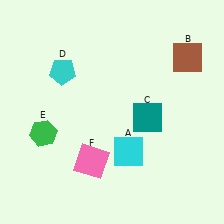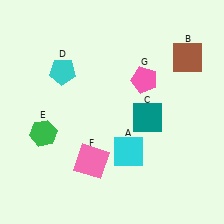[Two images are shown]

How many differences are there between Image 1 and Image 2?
There is 1 difference between the two images.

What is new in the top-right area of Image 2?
A pink pentagon (G) was added in the top-right area of Image 2.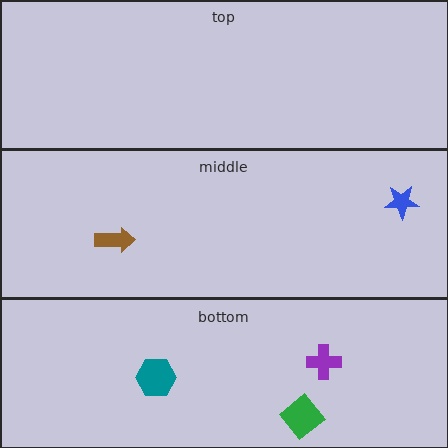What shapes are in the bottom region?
The green diamond, the purple cross, the teal hexagon.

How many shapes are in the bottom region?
3.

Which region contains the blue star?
The middle region.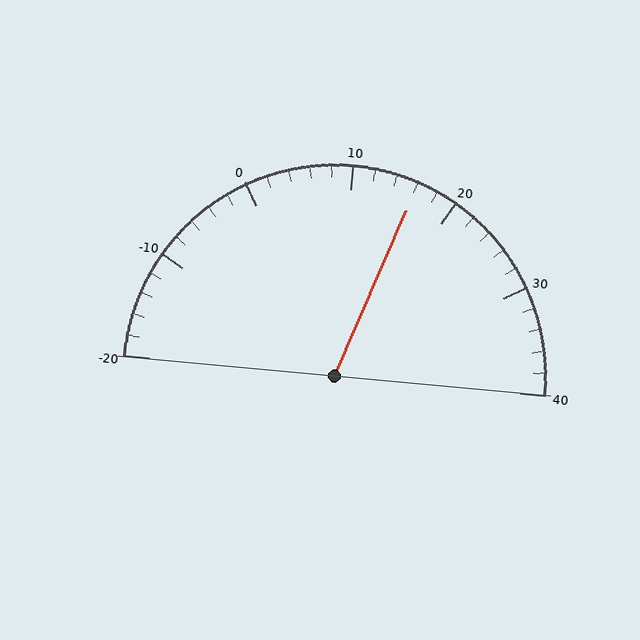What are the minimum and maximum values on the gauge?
The gauge ranges from -20 to 40.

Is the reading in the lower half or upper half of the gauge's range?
The reading is in the upper half of the range (-20 to 40).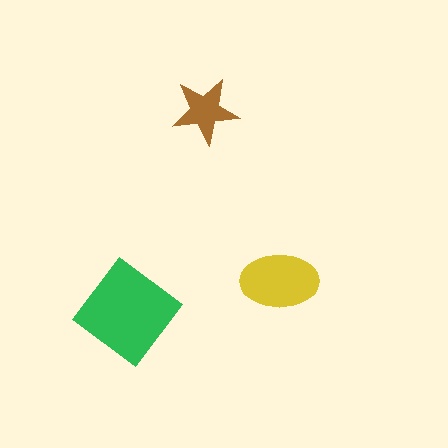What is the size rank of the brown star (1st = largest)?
3rd.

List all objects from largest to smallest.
The green diamond, the yellow ellipse, the brown star.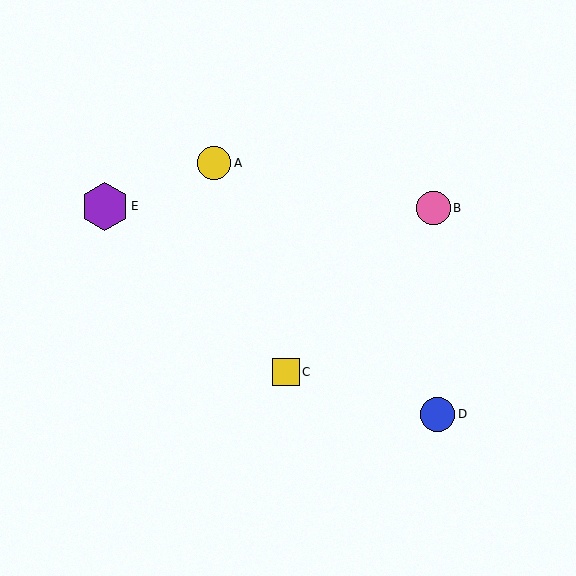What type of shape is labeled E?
Shape E is a purple hexagon.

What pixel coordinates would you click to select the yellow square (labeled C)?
Click at (286, 372) to select the yellow square C.